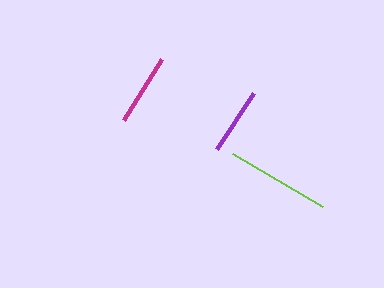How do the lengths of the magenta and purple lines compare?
The magenta and purple lines are approximately the same length.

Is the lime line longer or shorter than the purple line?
The lime line is longer than the purple line.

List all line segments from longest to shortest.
From longest to shortest: lime, magenta, purple.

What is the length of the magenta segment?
The magenta segment is approximately 72 pixels long.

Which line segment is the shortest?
The purple line is the shortest at approximately 67 pixels.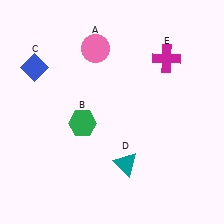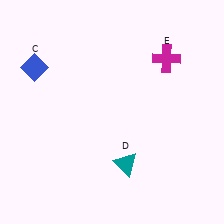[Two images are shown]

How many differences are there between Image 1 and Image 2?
There are 2 differences between the two images.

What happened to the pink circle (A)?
The pink circle (A) was removed in Image 2. It was in the top-left area of Image 1.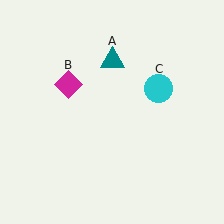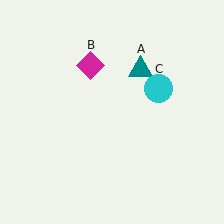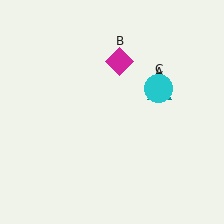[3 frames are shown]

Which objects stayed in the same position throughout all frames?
Cyan circle (object C) remained stationary.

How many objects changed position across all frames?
2 objects changed position: teal triangle (object A), magenta diamond (object B).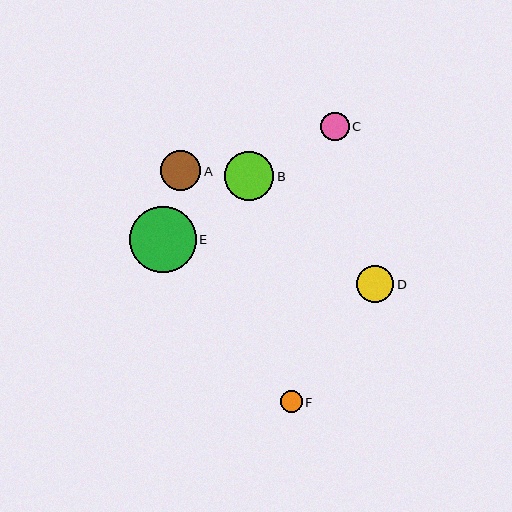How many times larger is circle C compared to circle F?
Circle C is approximately 1.3 times the size of circle F.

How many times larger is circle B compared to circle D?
Circle B is approximately 1.4 times the size of circle D.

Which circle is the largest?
Circle E is the largest with a size of approximately 67 pixels.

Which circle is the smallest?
Circle F is the smallest with a size of approximately 22 pixels.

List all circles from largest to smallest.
From largest to smallest: E, B, A, D, C, F.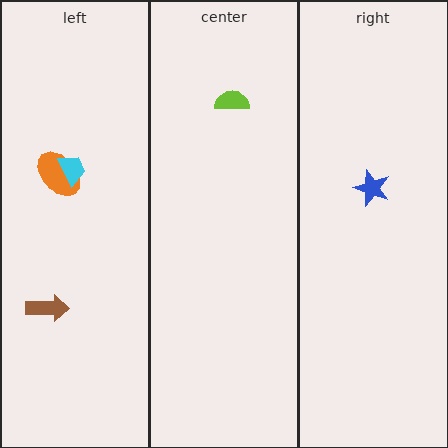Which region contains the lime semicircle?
The center region.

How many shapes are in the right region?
1.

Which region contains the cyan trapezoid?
The left region.